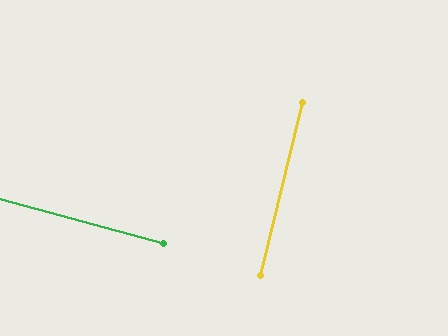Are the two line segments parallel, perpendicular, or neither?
Perpendicular — they meet at approximately 88°.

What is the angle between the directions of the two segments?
Approximately 88 degrees.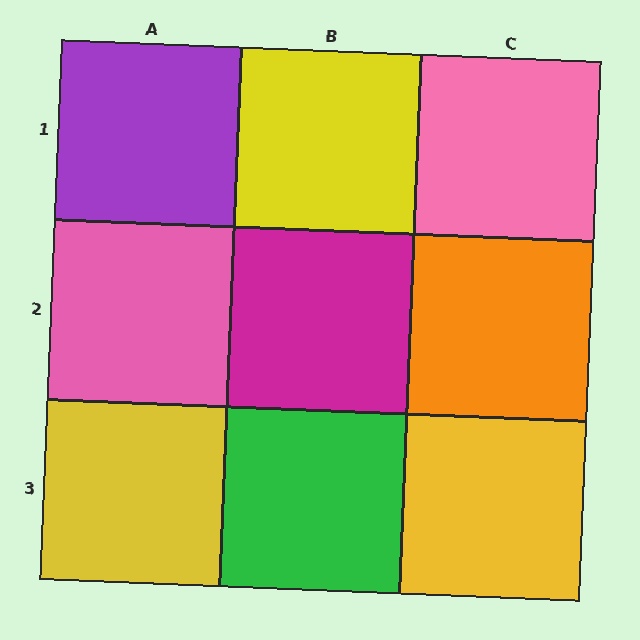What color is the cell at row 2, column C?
Orange.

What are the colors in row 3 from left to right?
Yellow, green, yellow.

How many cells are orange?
1 cell is orange.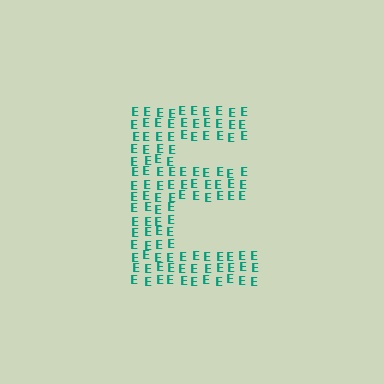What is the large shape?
The large shape is the letter E.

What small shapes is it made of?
It is made of small letter E's.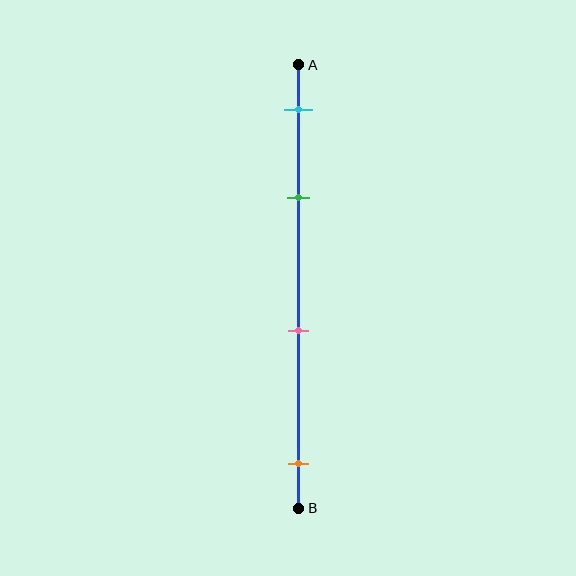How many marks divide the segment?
There are 4 marks dividing the segment.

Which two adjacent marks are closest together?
The cyan and green marks are the closest adjacent pair.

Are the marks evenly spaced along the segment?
No, the marks are not evenly spaced.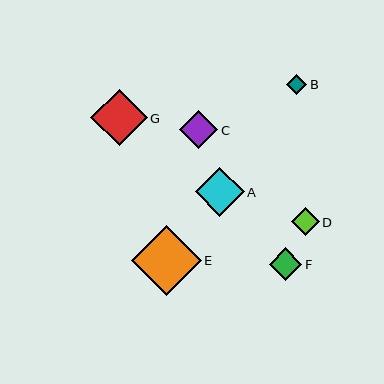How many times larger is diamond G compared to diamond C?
Diamond G is approximately 1.5 times the size of diamond C.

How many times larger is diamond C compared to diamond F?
Diamond C is approximately 1.2 times the size of diamond F.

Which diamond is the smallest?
Diamond B is the smallest with a size of approximately 20 pixels.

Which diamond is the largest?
Diamond E is the largest with a size of approximately 70 pixels.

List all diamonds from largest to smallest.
From largest to smallest: E, G, A, C, F, D, B.